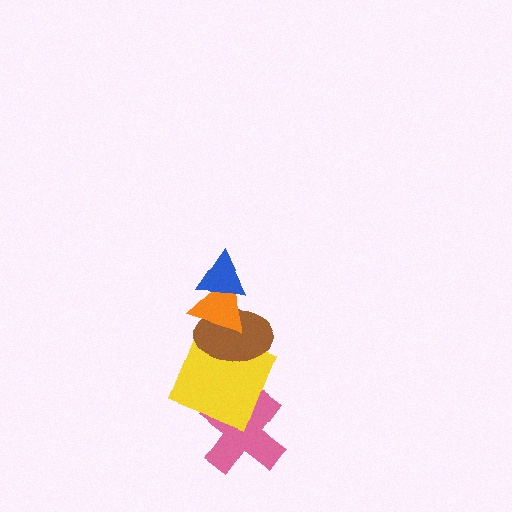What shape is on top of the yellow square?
The brown ellipse is on top of the yellow square.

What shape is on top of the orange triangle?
The blue triangle is on top of the orange triangle.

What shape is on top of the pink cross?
The yellow square is on top of the pink cross.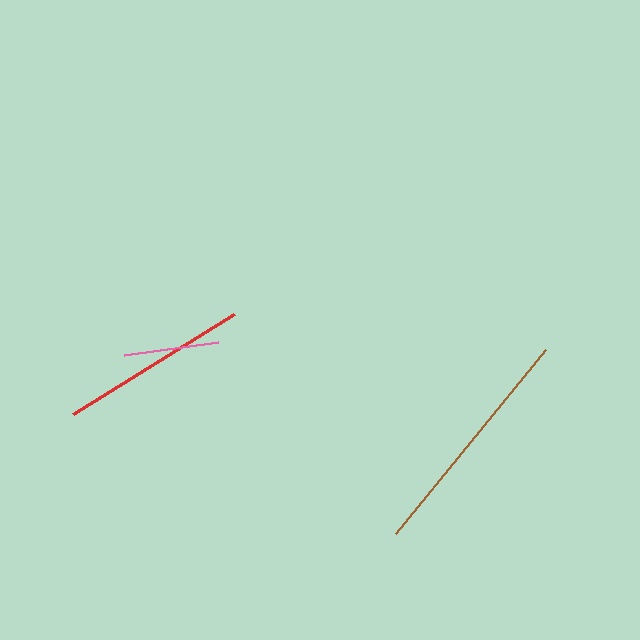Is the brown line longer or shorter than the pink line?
The brown line is longer than the pink line.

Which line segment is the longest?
The brown line is the longest at approximately 237 pixels.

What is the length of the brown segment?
The brown segment is approximately 237 pixels long.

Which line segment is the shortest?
The pink line is the shortest at approximately 95 pixels.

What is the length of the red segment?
The red segment is approximately 189 pixels long.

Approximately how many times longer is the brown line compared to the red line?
The brown line is approximately 1.3 times the length of the red line.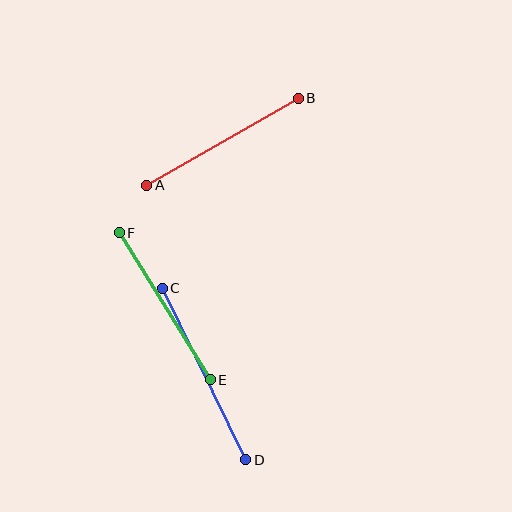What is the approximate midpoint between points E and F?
The midpoint is at approximately (165, 306) pixels.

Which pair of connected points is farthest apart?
Points C and D are farthest apart.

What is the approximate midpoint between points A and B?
The midpoint is at approximately (223, 142) pixels.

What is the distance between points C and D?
The distance is approximately 190 pixels.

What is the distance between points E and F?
The distance is approximately 173 pixels.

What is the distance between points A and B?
The distance is approximately 175 pixels.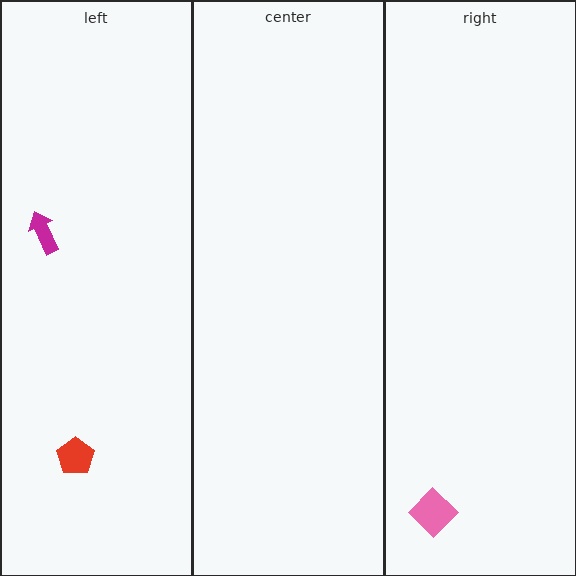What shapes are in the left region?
The red pentagon, the magenta arrow.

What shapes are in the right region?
The pink diamond.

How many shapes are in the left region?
2.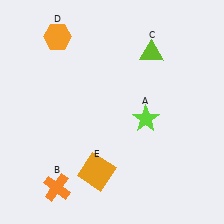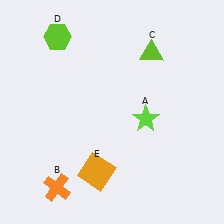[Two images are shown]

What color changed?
The hexagon (D) changed from orange in Image 1 to lime in Image 2.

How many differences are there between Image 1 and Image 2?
There is 1 difference between the two images.